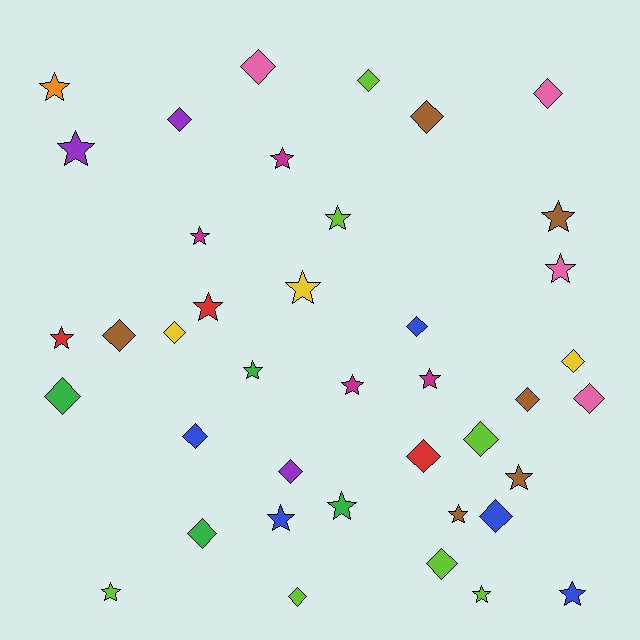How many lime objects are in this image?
There are 7 lime objects.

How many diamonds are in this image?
There are 20 diamonds.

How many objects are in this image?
There are 40 objects.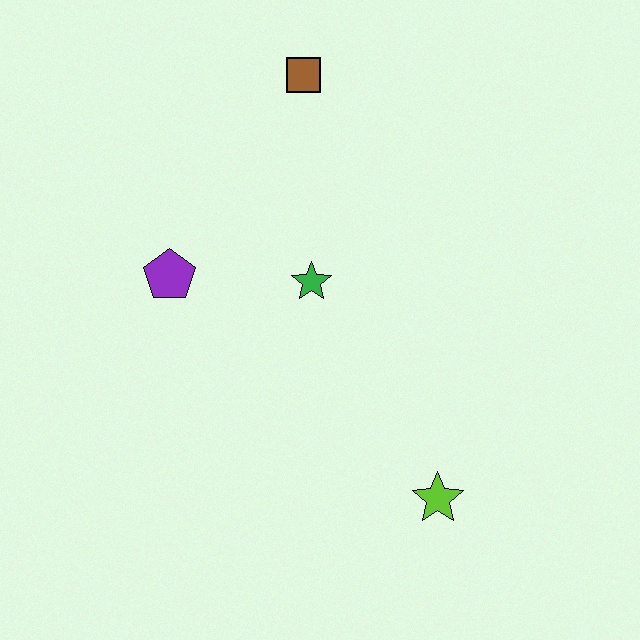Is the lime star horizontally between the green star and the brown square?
No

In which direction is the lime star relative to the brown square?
The lime star is below the brown square.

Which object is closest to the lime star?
The green star is closest to the lime star.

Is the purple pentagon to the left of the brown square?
Yes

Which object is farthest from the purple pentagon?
The lime star is farthest from the purple pentagon.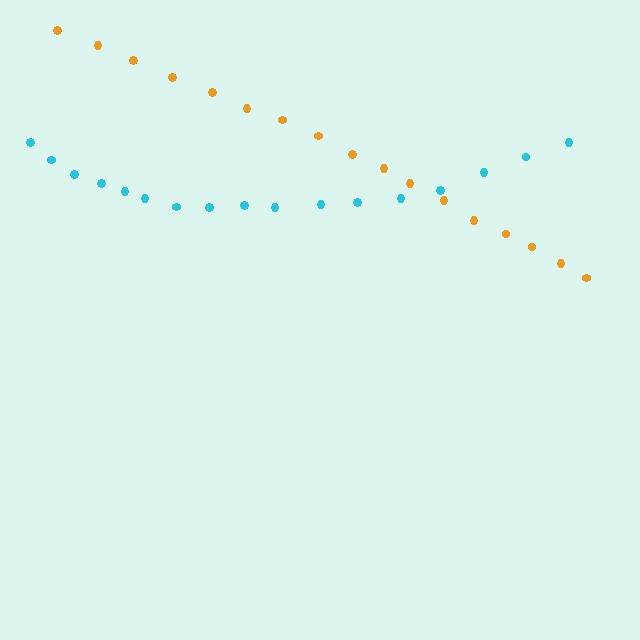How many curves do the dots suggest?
There are 2 distinct paths.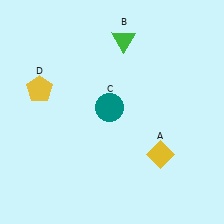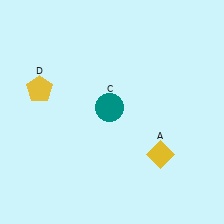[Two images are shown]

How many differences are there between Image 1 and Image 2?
There is 1 difference between the two images.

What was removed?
The green triangle (B) was removed in Image 2.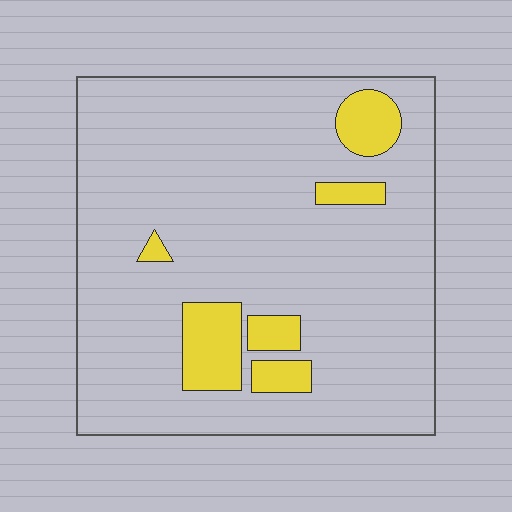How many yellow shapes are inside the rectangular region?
6.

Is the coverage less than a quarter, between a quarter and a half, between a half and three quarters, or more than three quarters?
Less than a quarter.